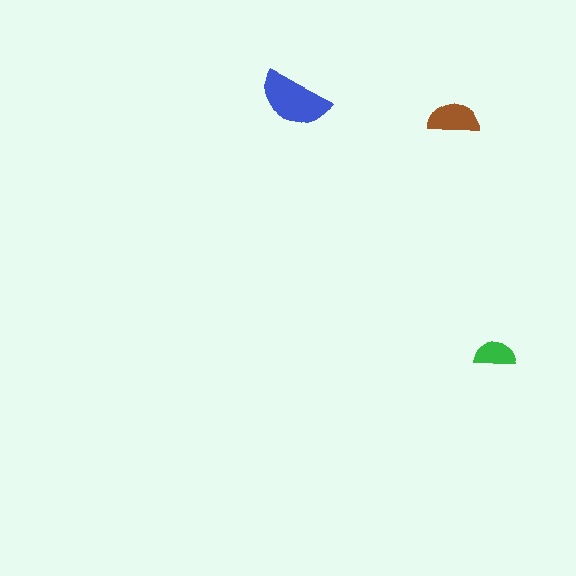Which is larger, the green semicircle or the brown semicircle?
The brown one.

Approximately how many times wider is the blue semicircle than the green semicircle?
About 1.5 times wider.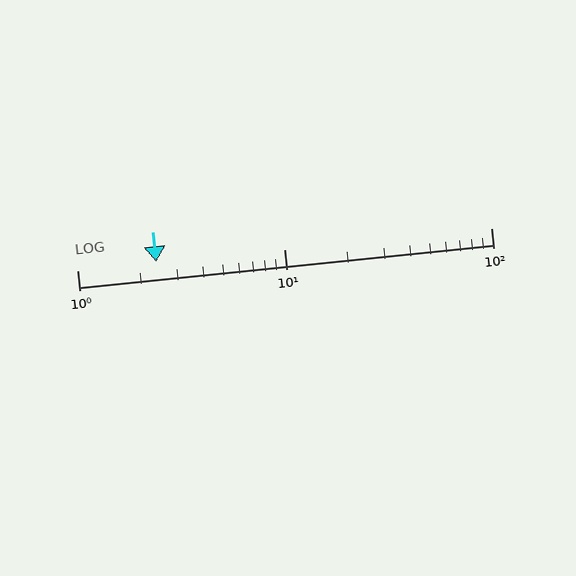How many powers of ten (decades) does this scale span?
The scale spans 2 decades, from 1 to 100.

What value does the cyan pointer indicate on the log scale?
The pointer indicates approximately 2.4.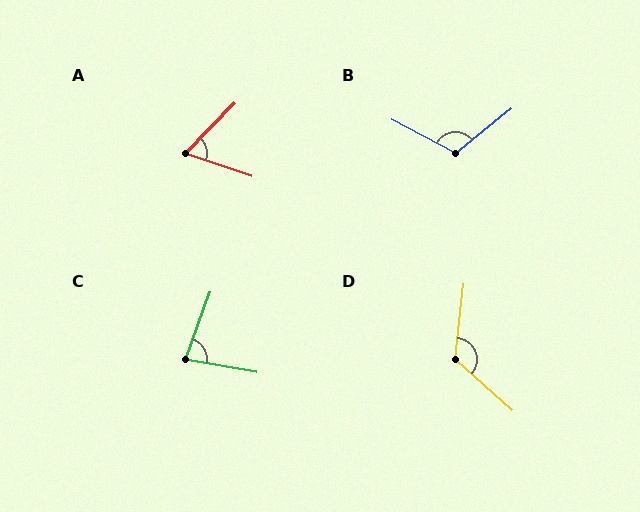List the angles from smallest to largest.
A (64°), C (80°), B (113°), D (125°).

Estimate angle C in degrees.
Approximately 80 degrees.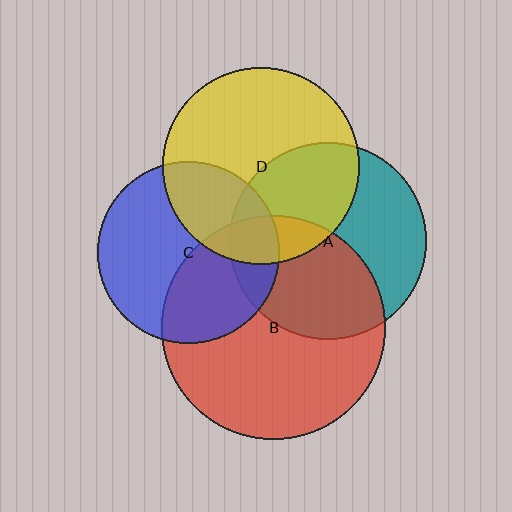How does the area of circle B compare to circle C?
Approximately 1.5 times.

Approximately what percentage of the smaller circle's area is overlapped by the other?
Approximately 30%.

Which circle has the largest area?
Circle B (red).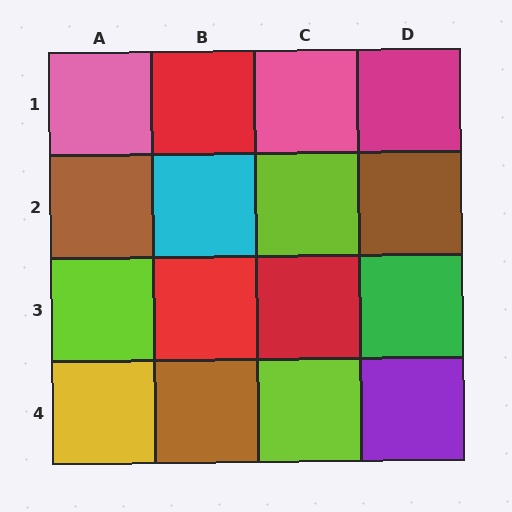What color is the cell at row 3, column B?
Red.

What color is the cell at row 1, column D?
Magenta.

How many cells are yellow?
1 cell is yellow.